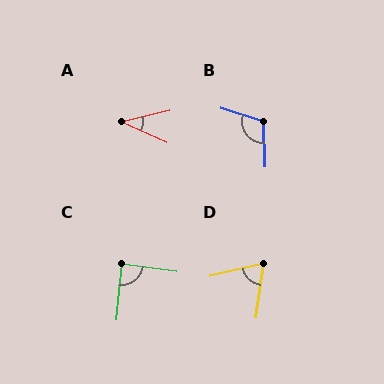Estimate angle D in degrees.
Approximately 69 degrees.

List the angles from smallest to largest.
A (38°), D (69°), C (88°), B (110°).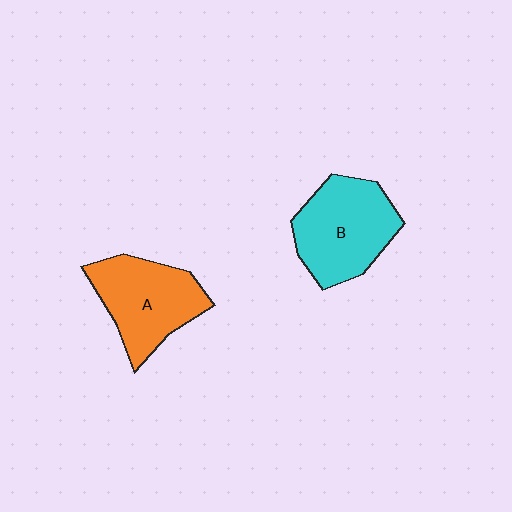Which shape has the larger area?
Shape B (cyan).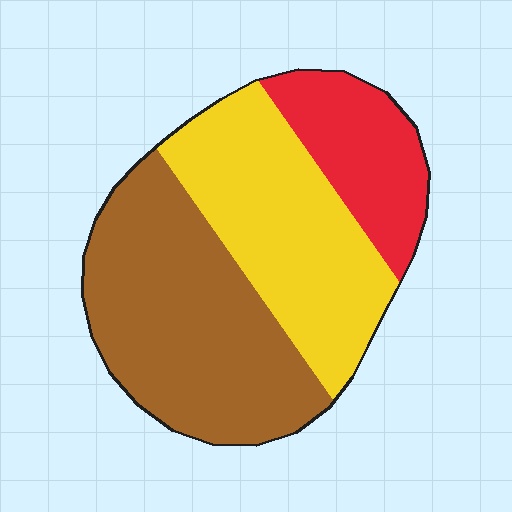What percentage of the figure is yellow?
Yellow takes up about three eighths (3/8) of the figure.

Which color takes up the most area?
Brown, at roughly 45%.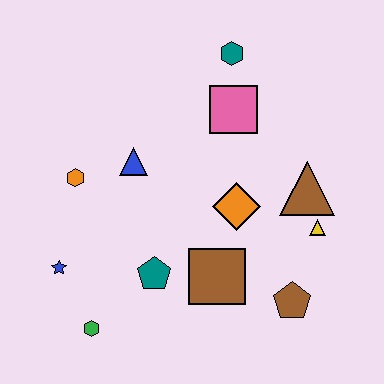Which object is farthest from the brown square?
The teal hexagon is farthest from the brown square.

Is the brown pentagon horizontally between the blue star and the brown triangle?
Yes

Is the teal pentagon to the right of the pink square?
No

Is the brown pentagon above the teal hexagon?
No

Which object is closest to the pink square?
The teal hexagon is closest to the pink square.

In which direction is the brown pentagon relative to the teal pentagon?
The brown pentagon is to the right of the teal pentagon.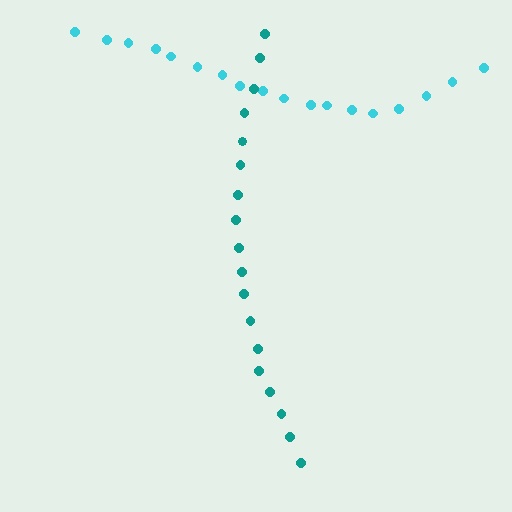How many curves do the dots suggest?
There are 2 distinct paths.